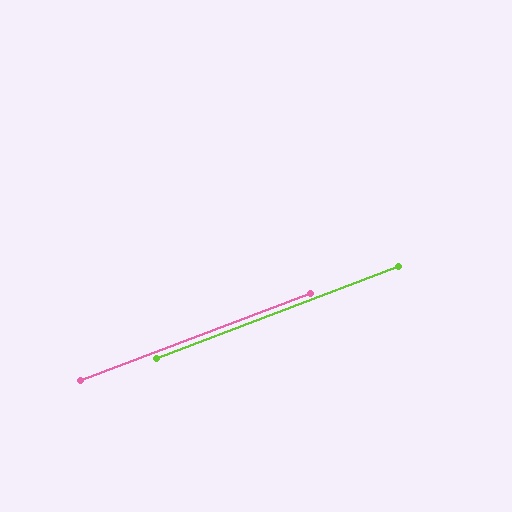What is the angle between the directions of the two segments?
Approximately 0 degrees.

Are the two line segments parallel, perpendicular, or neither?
Parallel — their directions differ by only 0.1°.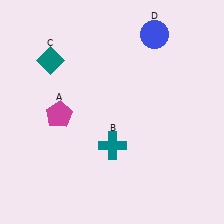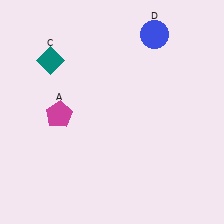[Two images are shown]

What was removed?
The teal cross (B) was removed in Image 2.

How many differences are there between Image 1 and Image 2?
There is 1 difference between the two images.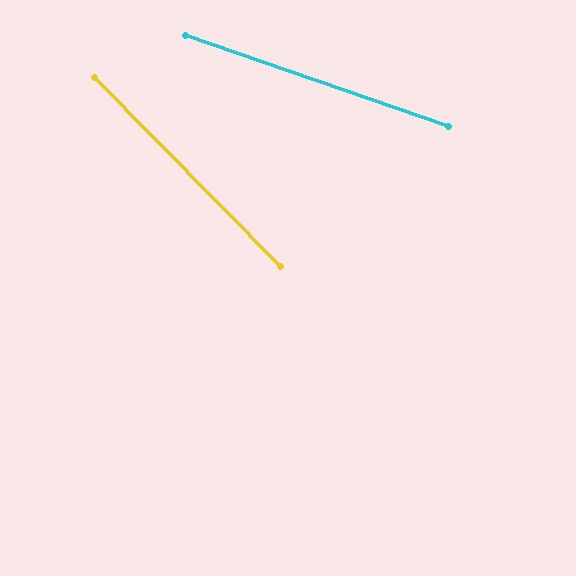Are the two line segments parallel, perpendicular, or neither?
Neither parallel nor perpendicular — they differ by about 26°.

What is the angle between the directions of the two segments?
Approximately 26 degrees.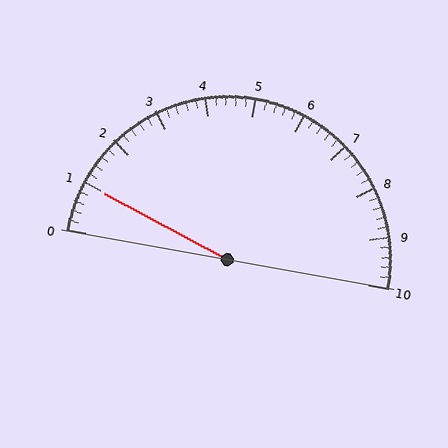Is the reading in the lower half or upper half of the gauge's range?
The reading is in the lower half of the range (0 to 10).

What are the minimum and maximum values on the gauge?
The gauge ranges from 0 to 10.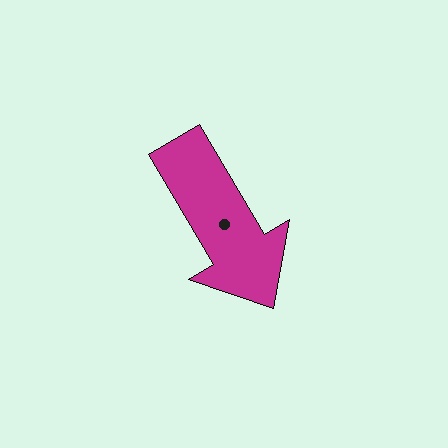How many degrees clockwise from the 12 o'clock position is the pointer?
Approximately 149 degrees.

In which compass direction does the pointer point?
Southeast.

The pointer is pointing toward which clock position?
Roughly 5 o'clock.